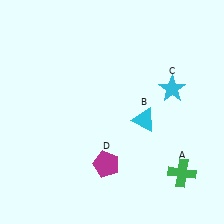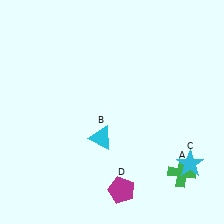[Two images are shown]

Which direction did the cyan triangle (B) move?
The cyan triangle (B) moved left.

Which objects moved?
The objects that moved are: the cyan triangle (B), the cyan star (C), the magenta pentagon (D).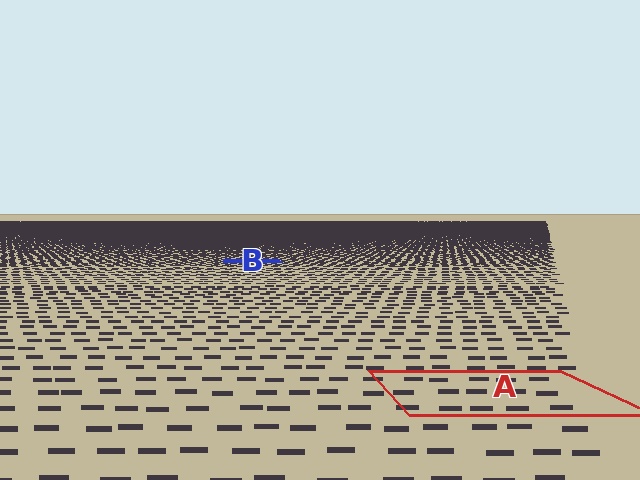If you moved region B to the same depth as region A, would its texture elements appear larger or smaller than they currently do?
They would appear larger. At a closer depth, the same texture elements are projected at a bigger on-screen size.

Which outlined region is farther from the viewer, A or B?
Region B is farther from the viewer — the texture elements inside it appear smaller and more densely packed.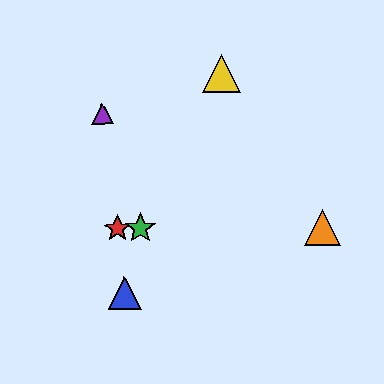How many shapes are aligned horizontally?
3 shapes (the red star, the green star, the orange triangle) are aligned horizontally.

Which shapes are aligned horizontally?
The red star, the green star, the orange triangle are aligned horizontally.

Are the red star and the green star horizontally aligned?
Yes, both are at y≈229.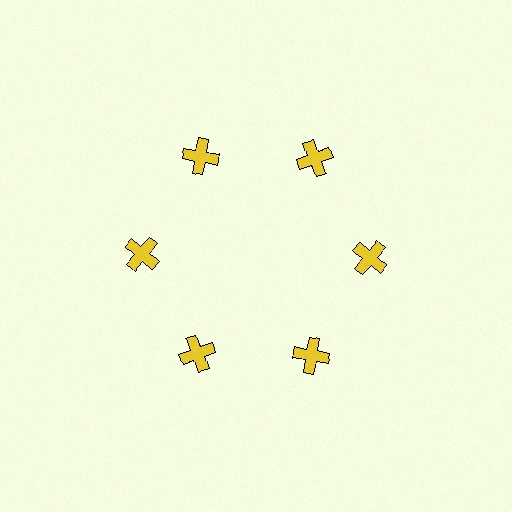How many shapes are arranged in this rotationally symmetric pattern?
There are 6 shapes, arranged in 6 groups of 1.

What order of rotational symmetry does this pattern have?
This pattern has 6-fold rotational symmetry.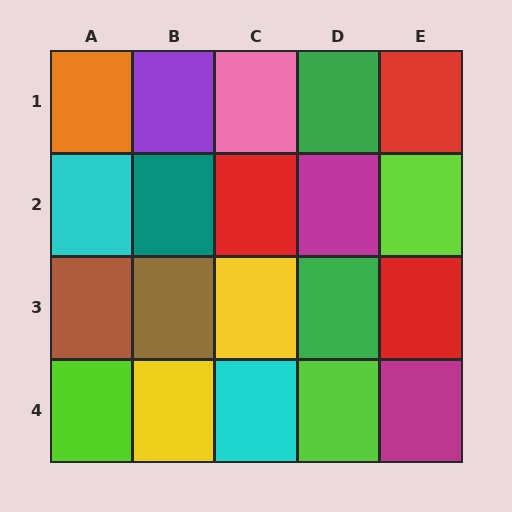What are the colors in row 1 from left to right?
Orange, purple, pink, green, red.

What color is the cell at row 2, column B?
Teal.